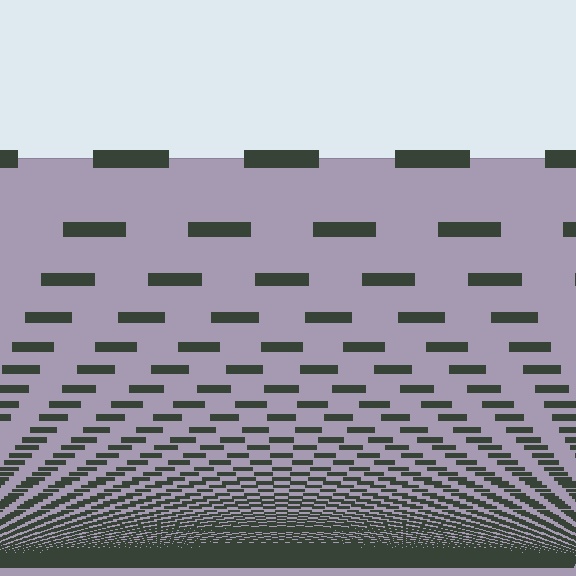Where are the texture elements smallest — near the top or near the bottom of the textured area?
Near the bottom.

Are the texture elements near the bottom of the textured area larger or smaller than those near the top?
Smaller. The gradient is inverted — elements near the bottom are smaller and denser.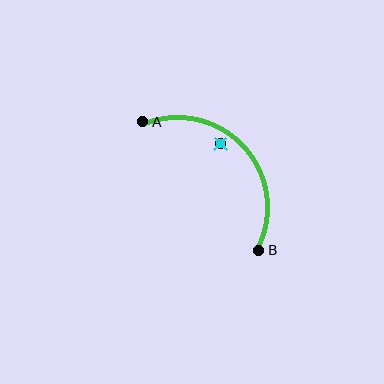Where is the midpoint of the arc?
The arc midpoint is the point on the curve farthest from the straight line joining A and B. It sits above and to the right of that line.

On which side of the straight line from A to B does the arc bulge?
The arc bulges above and to the right of the straight line connecting A and B.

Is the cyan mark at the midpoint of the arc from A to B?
No — the cyan mark does not lie on the arc at all. It sits slightly inside the curve.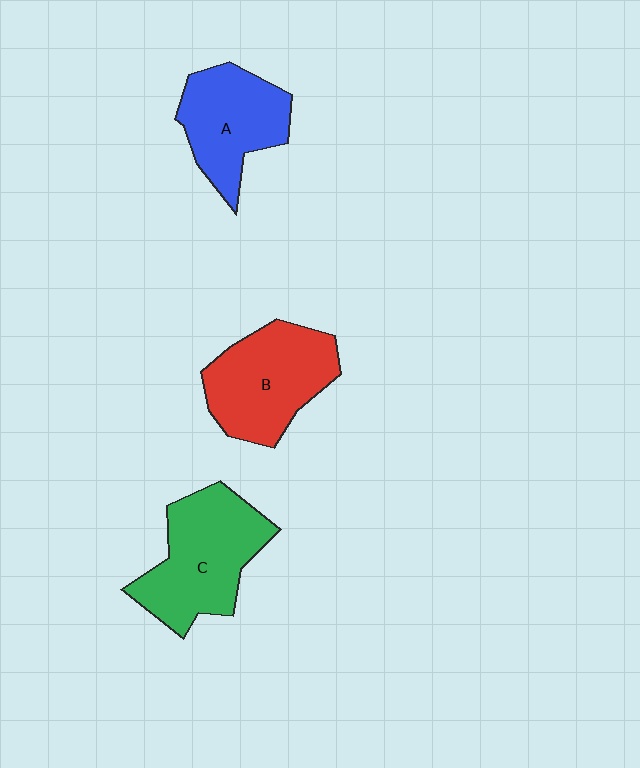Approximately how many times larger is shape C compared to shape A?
Approximately 1.2 times.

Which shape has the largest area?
Shape C (green).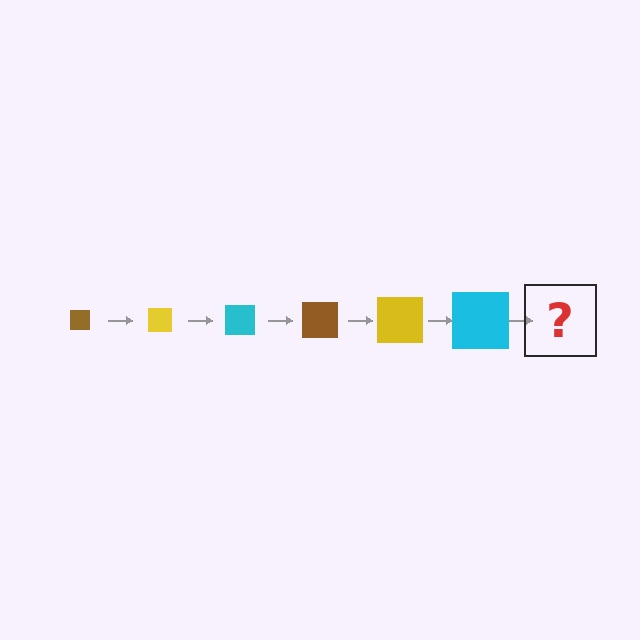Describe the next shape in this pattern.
It should be a brown square, larger than the previous one.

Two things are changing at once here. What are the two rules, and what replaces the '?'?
The two rules are that the square grows larger each step and the color cycles through brown, yellow, and cyan. The '?' should be a brown square, larger than the previous one.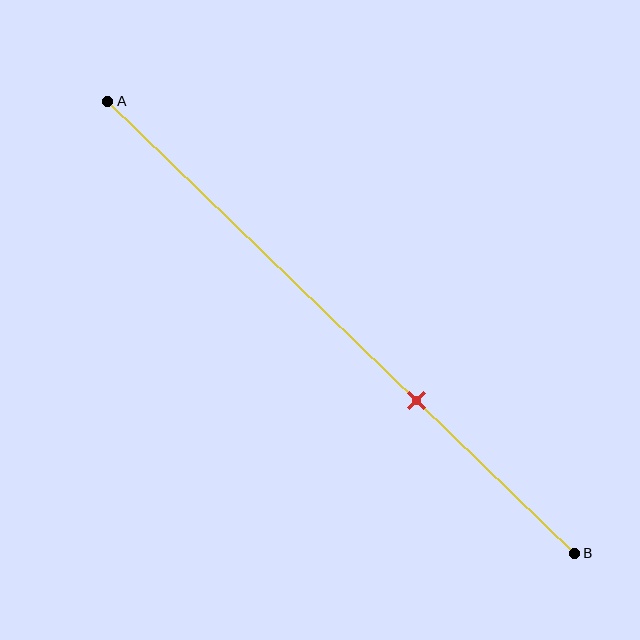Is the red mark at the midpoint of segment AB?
No, the mark is at about 65% from A, not at the 50% midpoint.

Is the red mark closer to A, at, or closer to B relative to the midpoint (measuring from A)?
The red mark is closer to point B than the midpoint of segment AB.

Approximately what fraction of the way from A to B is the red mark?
The red mark is approximately 65% of the way from A to B.